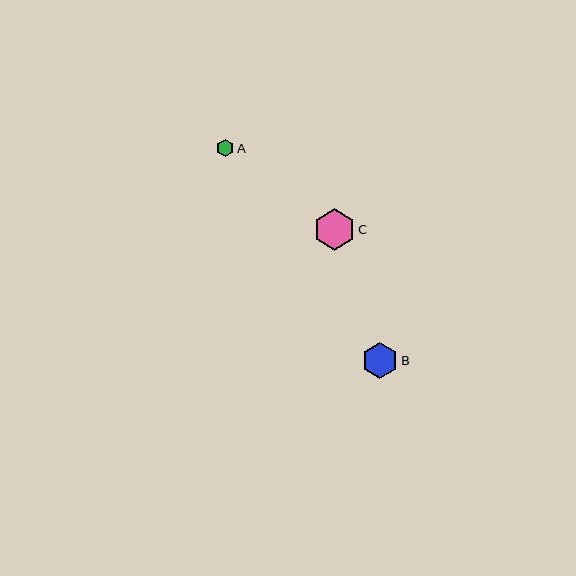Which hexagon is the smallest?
Hexagon A is the smallest with a size of approximately 17 pixels.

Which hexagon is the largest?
Hexagon C is the largest with a size of approximately 42 pixels.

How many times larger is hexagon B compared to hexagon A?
Hexagon B is approximately 2.2 times the size of hexagon A.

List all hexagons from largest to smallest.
From largest to smallest: C, B, A.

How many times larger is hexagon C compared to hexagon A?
Hexagon C is approximately 2.5 times the size of hexagon A.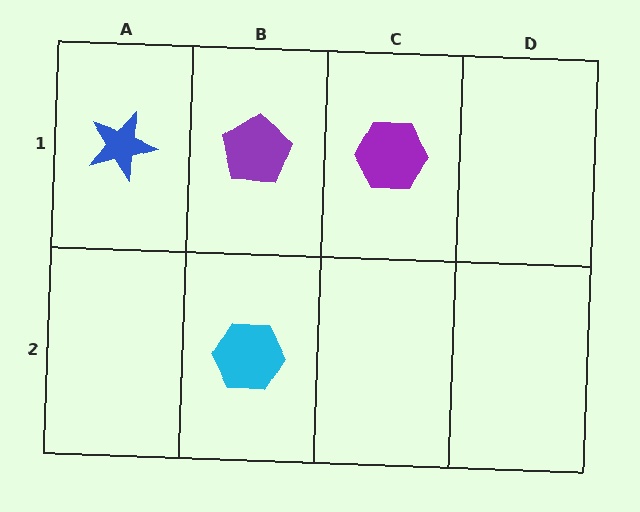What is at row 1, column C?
A purple hexagon.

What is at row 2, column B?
A cyan hexagon.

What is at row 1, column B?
A purple pentagon.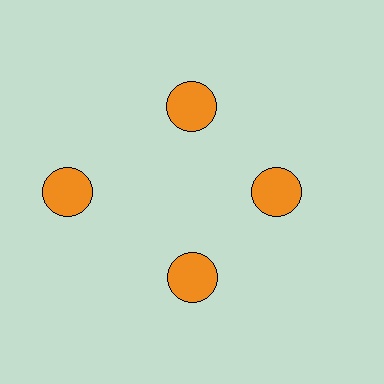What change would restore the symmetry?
The symmetry would be restored by moving it inward, back onto the ring so that all 4 circles sit at equal angles and equal distance from the center.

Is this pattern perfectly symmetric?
No. The 4 orange circles are arranged in a ring, but one element near the 9 o'clock position is pushed outward from the center, breaking the 4-fold rotational symmetry.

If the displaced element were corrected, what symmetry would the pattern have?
It would have 4-fold rotational symmetry — the pattern would map onto itself every 90 degrees.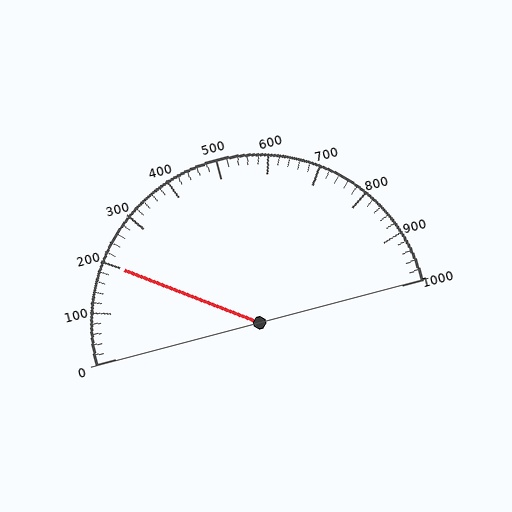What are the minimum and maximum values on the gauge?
The gauge ranges from 0 to 1000.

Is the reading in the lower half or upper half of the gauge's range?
The reading is in the lower half of the range (0 to 1000).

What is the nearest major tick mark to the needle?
The nearest major tick mark is 200.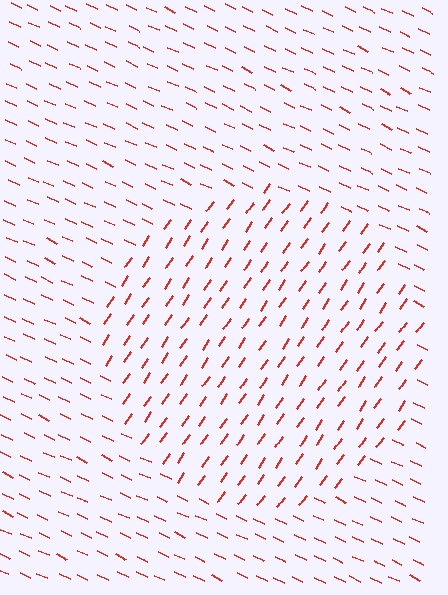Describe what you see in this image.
The image is filled with small red line segments. A circle region in the image has lines oriented differently from the surrounding lines, creating a visible texture boundary.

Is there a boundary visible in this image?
Yes, there is a texture boundary formed by a change in line orientation.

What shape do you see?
I see a circle.